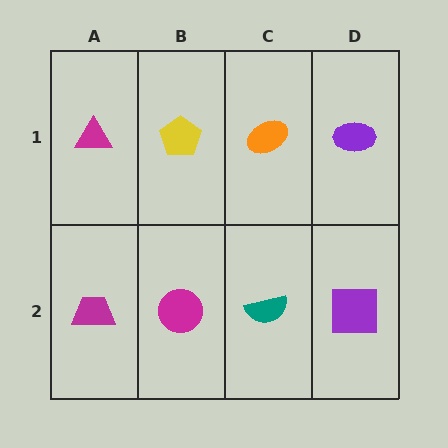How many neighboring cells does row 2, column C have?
3.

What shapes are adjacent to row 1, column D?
A purple square (row 2, column D), an orange ellipse (row 1, column C).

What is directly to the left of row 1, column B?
A magenta triangle.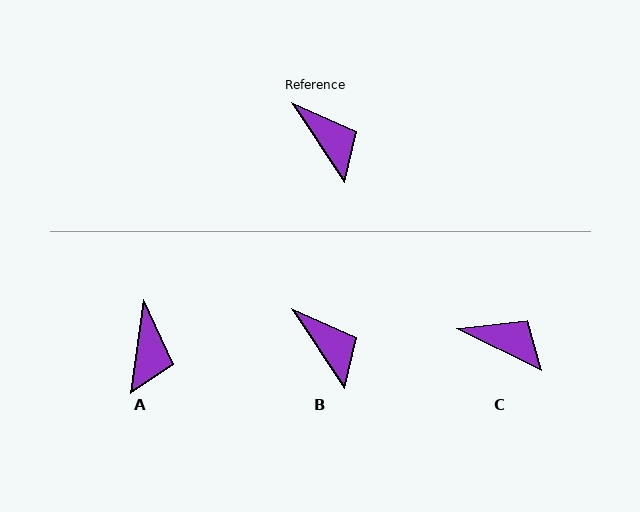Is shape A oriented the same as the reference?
No, it is off by about 42 degrees.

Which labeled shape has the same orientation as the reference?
B.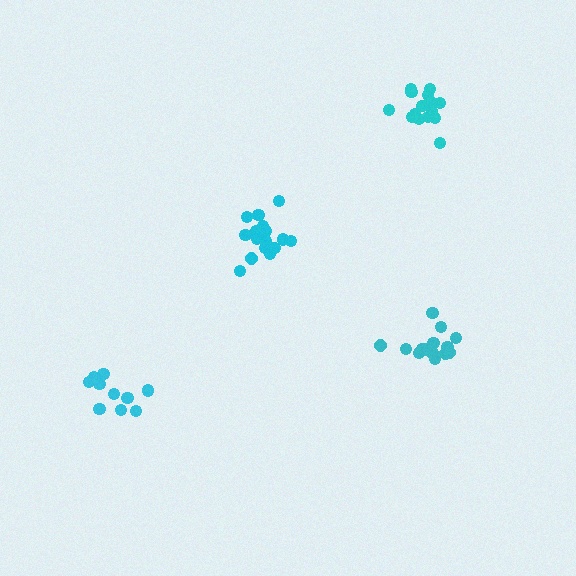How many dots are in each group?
Group 1: 14 dots, Group 2: 10 dots, Group 3: 16 dots, Group 4: 15 dots (55 total).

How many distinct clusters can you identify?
There are 4 distinct clusters.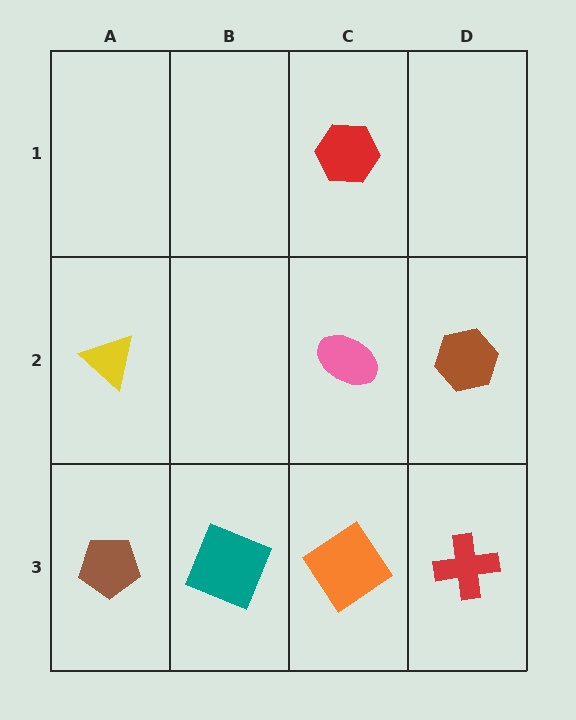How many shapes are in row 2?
3 shapes.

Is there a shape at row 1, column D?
No, that cell is empty.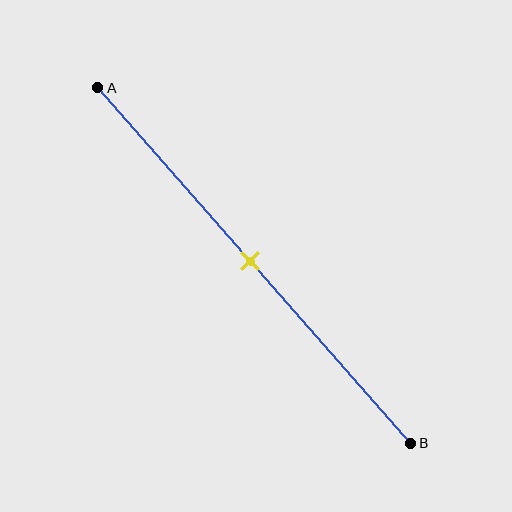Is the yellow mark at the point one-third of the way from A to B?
No, the mark is at about 50% from A, not at the 33% one-third point.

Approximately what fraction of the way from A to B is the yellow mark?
The yellow mark is approximately 50% of the way from A to B.